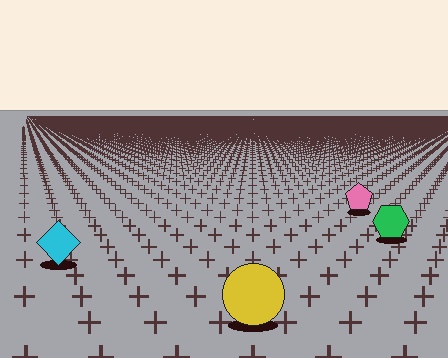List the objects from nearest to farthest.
From nearest to farthest: the yellow circle, the cyan diamond, the green hexagon, the pink pentagon.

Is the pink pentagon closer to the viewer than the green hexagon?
No. The green hexagon is closer — you can tell from the texture gradient: the ground texture is coarser near it.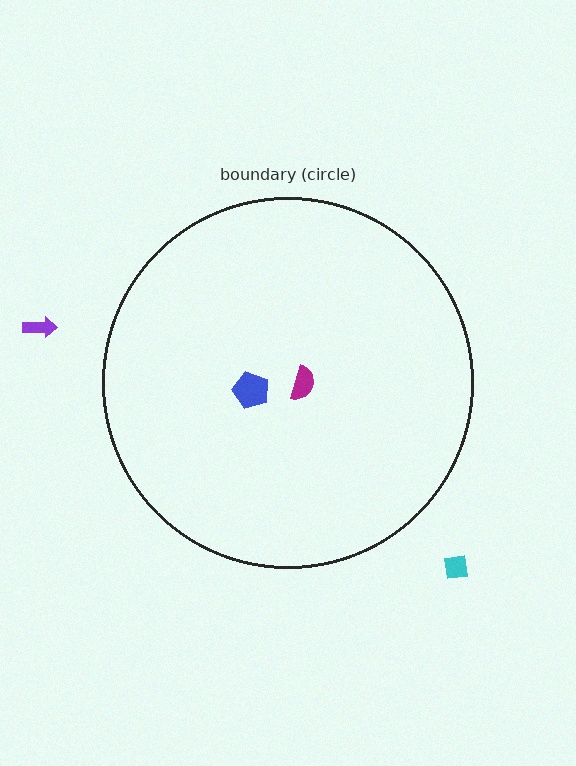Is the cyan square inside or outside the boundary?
Outside.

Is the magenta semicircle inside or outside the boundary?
Inside.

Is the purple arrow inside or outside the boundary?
Outside.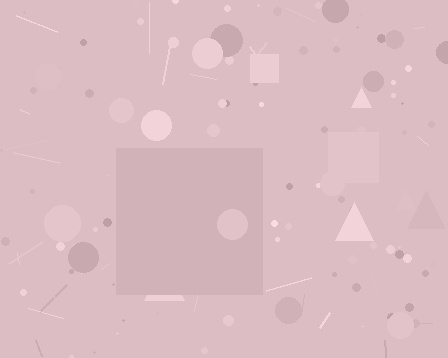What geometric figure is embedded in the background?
A square is embedded in the background.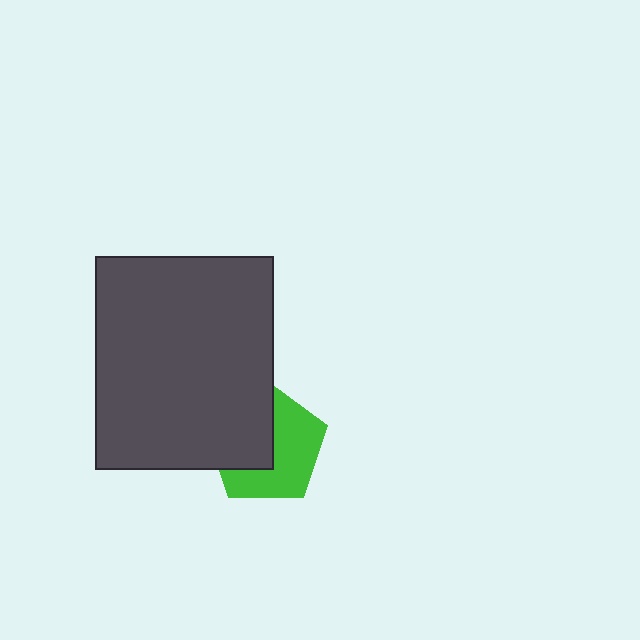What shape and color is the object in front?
The object in front is a dark gray rectangle.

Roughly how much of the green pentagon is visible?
About half of it is visible (roughly 55%).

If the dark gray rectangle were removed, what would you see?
You would see the complete green pentagon.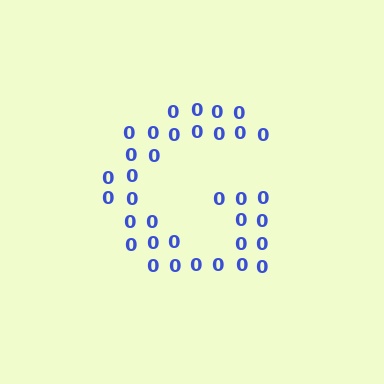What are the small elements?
The small elements are digit 0's.